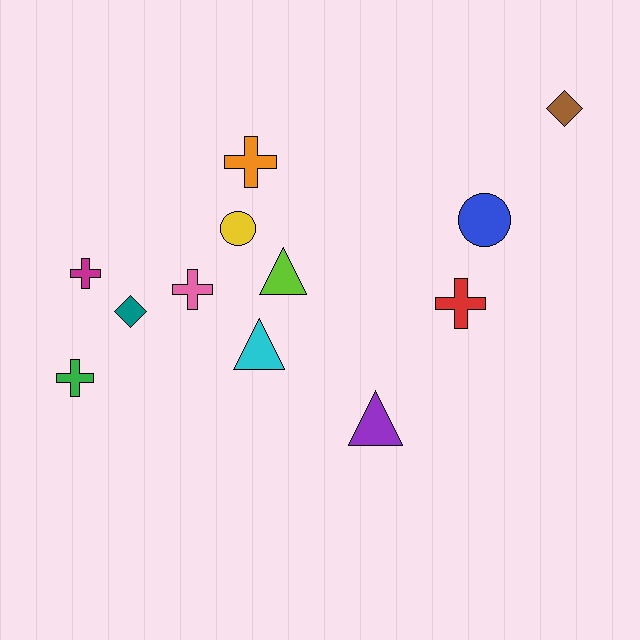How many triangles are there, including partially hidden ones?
There are 3 triangles.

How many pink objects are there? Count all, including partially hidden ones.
There is 1 pink object.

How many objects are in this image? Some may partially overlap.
There are 12 objects.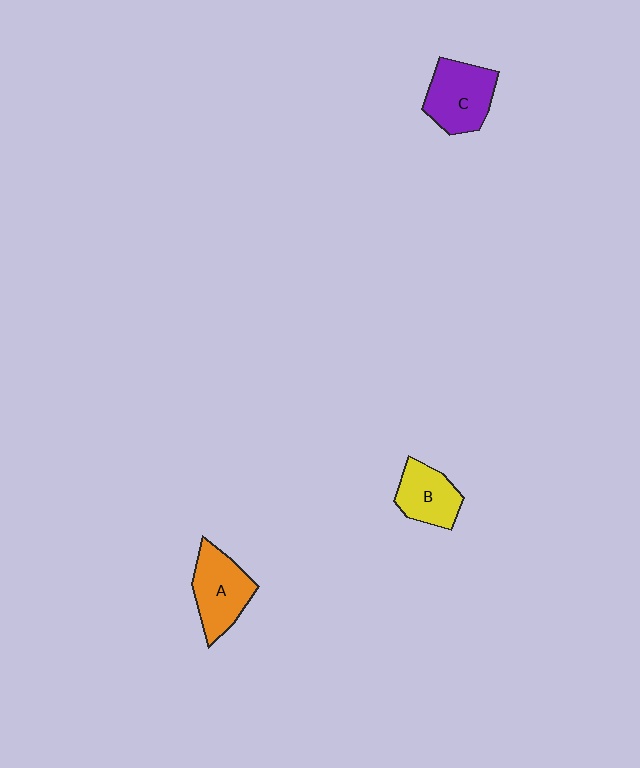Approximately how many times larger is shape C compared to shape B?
Approximately 1.3 times.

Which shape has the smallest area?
Shape B (yellow).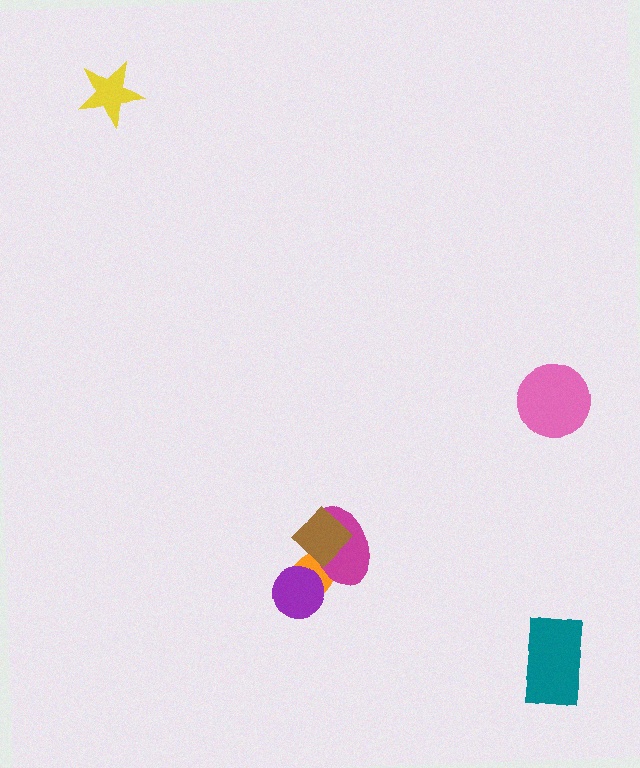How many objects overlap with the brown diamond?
2 objects overlap with the brown diamond.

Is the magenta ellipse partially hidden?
Yes, it is partially covered by another shape.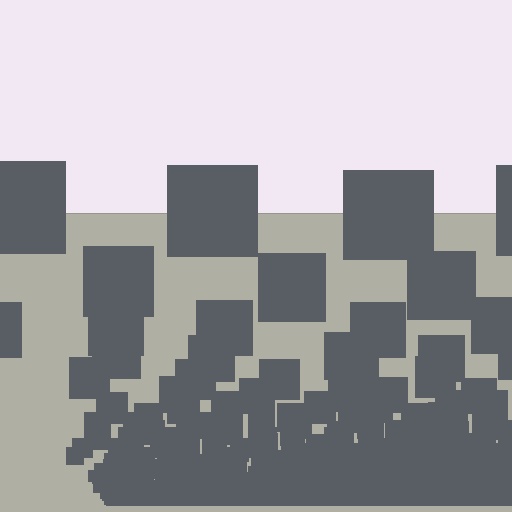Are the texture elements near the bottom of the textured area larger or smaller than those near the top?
Smaller. The gradient is inverted — elements near the bottom are smaller and denser.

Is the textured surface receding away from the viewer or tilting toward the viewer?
The surface appears to tilt toward the viewer. Texture elements get larger and sparser toward the top.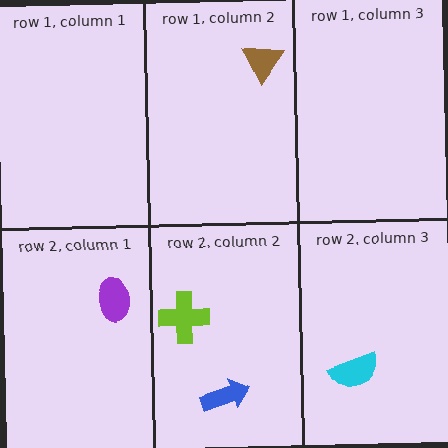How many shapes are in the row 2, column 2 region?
2.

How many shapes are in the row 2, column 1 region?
1.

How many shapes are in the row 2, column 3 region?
1.